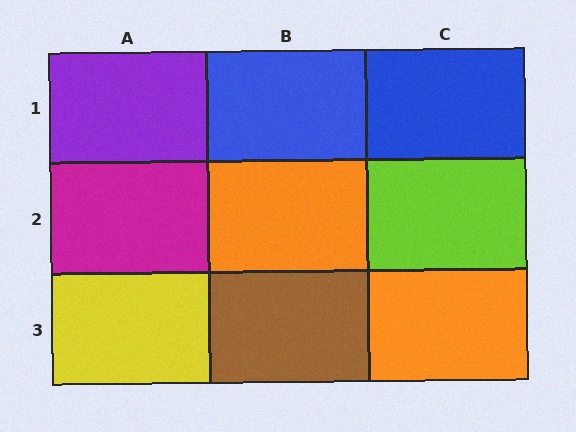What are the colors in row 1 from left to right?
Purple, blue, blue.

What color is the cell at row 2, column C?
Lime.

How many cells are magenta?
1 cell is magenta.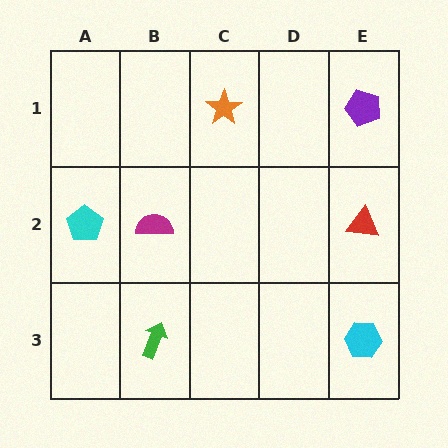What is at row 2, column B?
A magenta semicircle.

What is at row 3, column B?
A green arrow.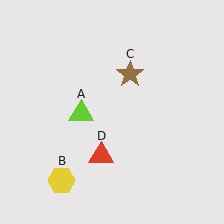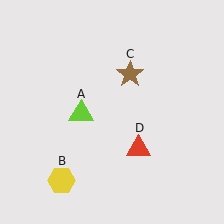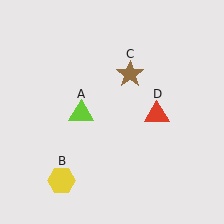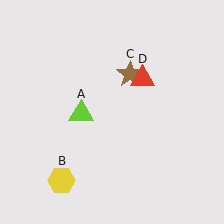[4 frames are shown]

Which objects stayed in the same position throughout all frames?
Lime triangle (object A) and yellow hexagon (object B) and brown star (object C) remained stationary.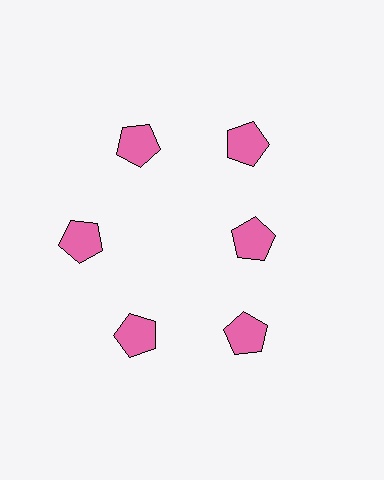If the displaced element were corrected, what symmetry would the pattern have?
It would have 6-fold rotational symmetry — the pattern would map onto itself every 60 degrees.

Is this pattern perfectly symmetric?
No. The 6 pink pentagons are arranged in a ring, but one element near the 3 o'clock position is pulled inward toward the center, breaking the 6-fold rotational symmetry.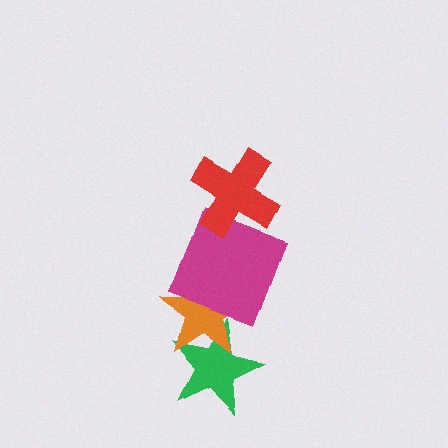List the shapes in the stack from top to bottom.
From top to bottom: the red cross, the magenta square, the orange star, the green star.